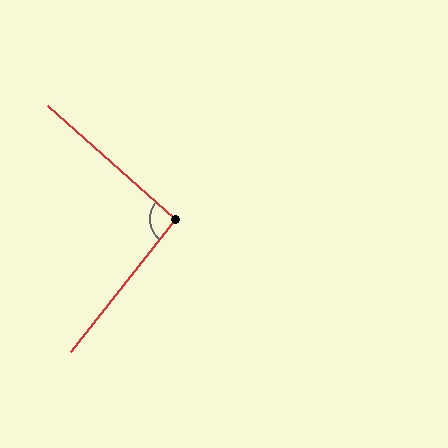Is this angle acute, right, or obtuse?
It is approximately a right angle.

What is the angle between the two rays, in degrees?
Approximately 93 degrees.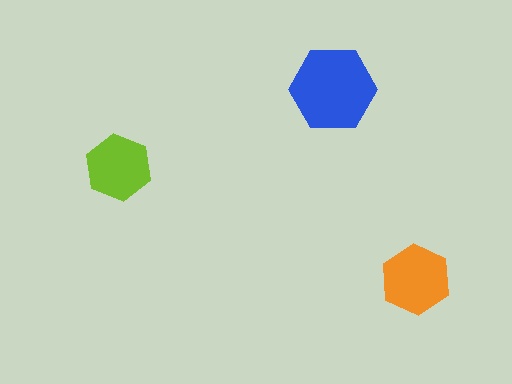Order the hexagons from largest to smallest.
the blue one, the orange one, the lime one.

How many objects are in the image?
There are 3 objects in the image.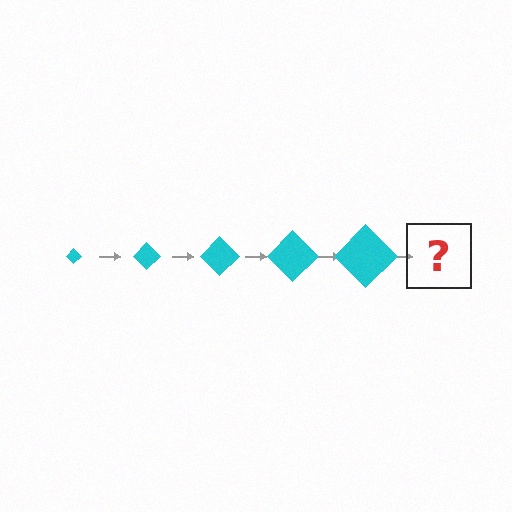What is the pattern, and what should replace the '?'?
The pattern is that the diamond gets progressively larger each step. The '?' should be a cyan diamond, larger than the previous one.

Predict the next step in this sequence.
The next step is a cyan diamond, larger than the previous one.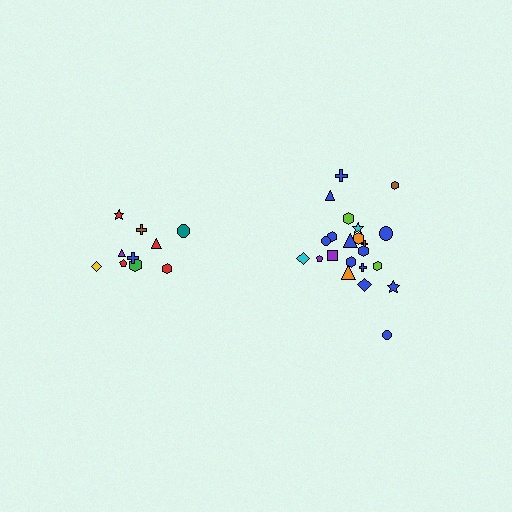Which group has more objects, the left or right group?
The right group.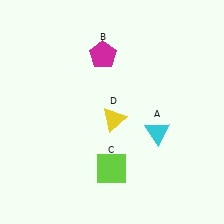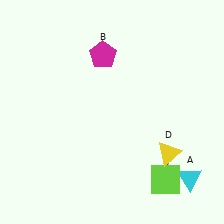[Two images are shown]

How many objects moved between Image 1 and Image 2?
3 objects moved between the two images.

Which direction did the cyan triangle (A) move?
The cyan triangle (A) moved down.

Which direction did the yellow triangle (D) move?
The yellow triangle (D) moved right.